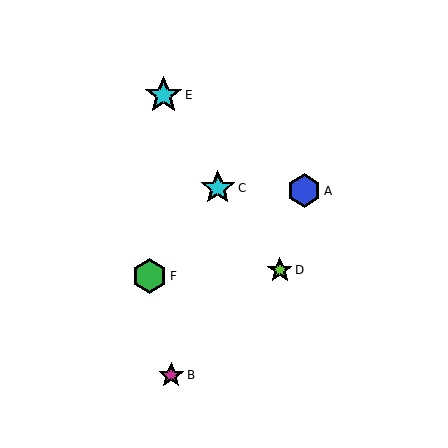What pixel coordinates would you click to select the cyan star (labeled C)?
Click at (218, 188) to select the cyan star C.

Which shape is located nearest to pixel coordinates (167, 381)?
The magenta star (labeled B) at (171, 375) is nearest to that location.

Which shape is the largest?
The cyan star (labeled E) is the largest.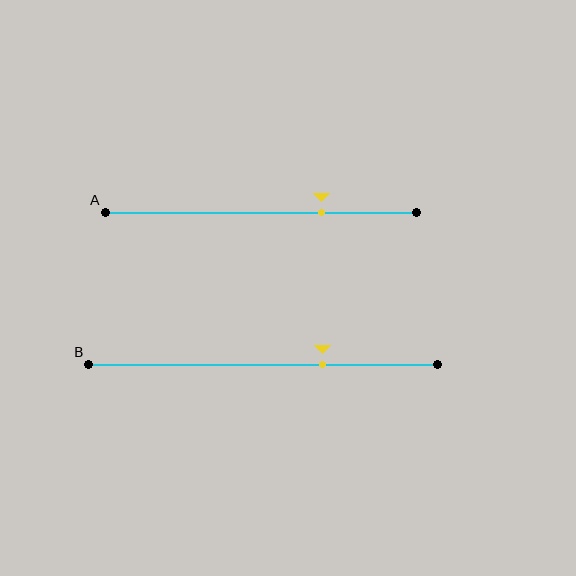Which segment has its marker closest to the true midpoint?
Segment B has its marker closest to the true midpoint.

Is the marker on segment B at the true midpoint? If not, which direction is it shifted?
No, the marker on segment B is shifted to the right by about 17% of the segment length.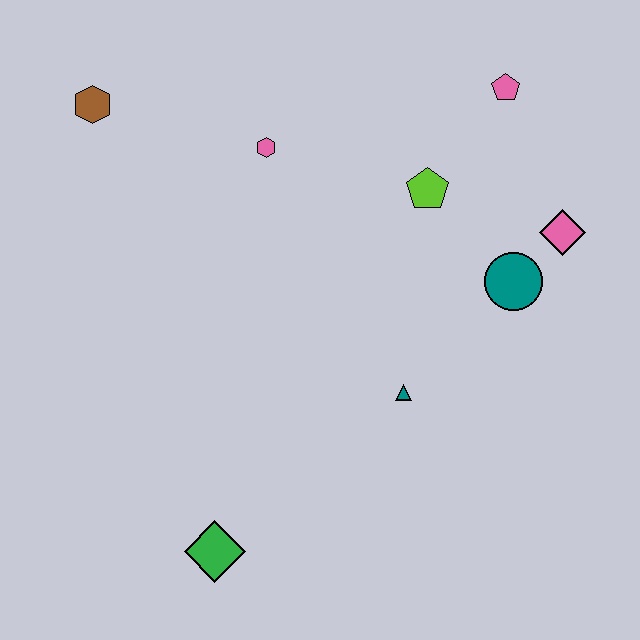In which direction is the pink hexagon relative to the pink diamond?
The pink hexagon is to the left of the pink diamond.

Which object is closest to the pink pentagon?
The lime pentagon is closest to the pink pentagon.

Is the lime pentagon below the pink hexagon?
Yes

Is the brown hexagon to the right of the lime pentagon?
No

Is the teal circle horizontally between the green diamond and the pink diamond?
Yes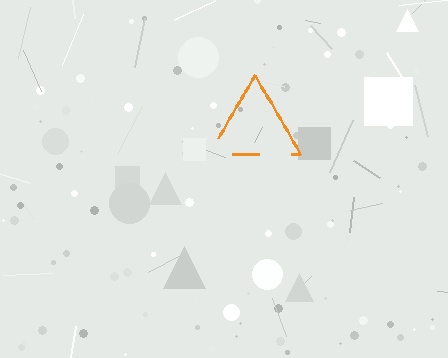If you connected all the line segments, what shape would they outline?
They would outline a triangle.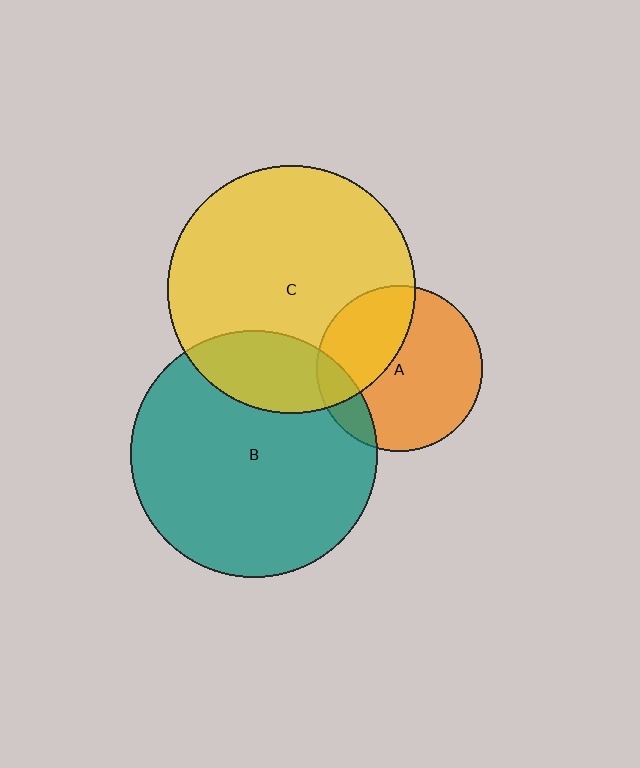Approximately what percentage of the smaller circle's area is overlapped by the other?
Approximately 15%.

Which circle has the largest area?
Circle C (yellow).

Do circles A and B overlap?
Yes.